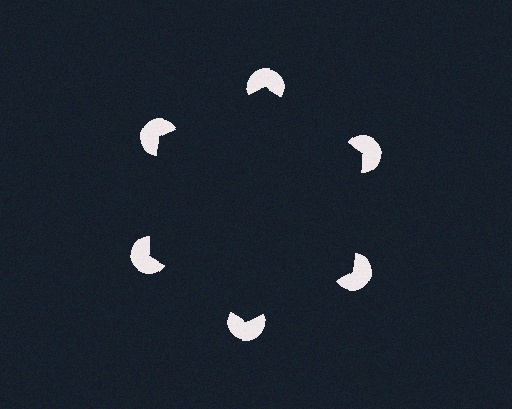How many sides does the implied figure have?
6 sides.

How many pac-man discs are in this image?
There are 6 — one at each vertex of the illusory hexagon.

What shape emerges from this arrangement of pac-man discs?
An illusory hexagon — its edges are inferred from the aligned wedge cuts in the pac-man discs, not physically drawn.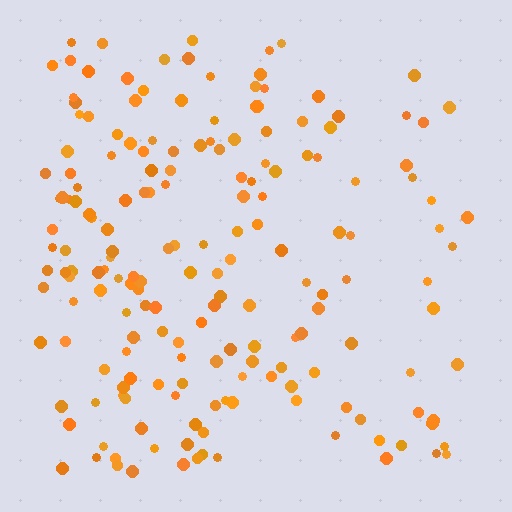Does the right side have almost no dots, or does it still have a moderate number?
Still a moderate number, just noticeably fewer than the left.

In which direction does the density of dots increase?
From right to left, with the left side densest.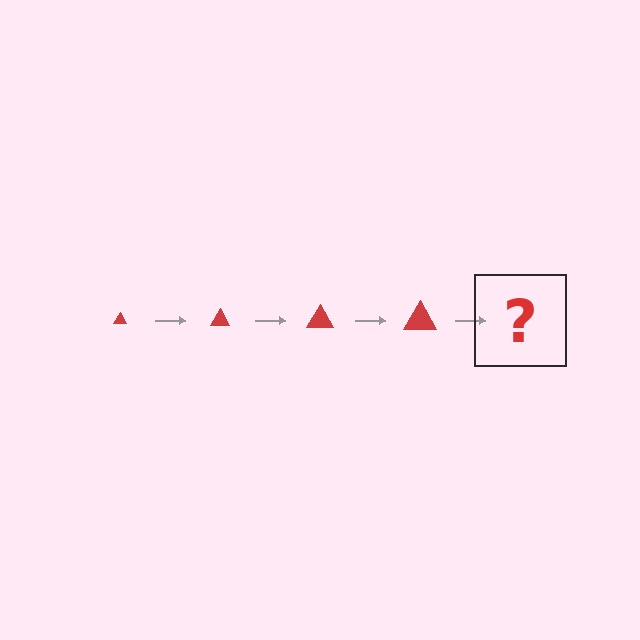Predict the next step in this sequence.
The next step is a red triangle, larger than the previous one.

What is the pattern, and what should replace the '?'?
The pattern is that the triangle gets progressively larger each step. The '?' should be a red triangle, larger than the previous one.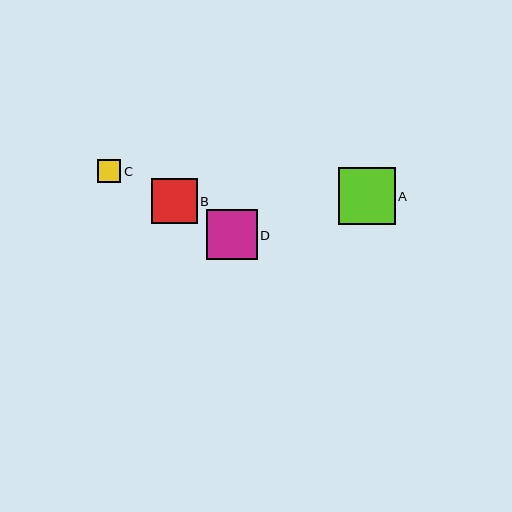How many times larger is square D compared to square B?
Square D is approximately 1.1 times the size of square B.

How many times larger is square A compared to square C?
Square A is approximately 2.5 times the size of square C.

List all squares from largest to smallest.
From largest to smallest: A, D, B, C.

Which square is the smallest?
Square C is the smallest with a size of approximately 23 pixels.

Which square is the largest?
Square A is the largest with a size of approximately 57 pixels.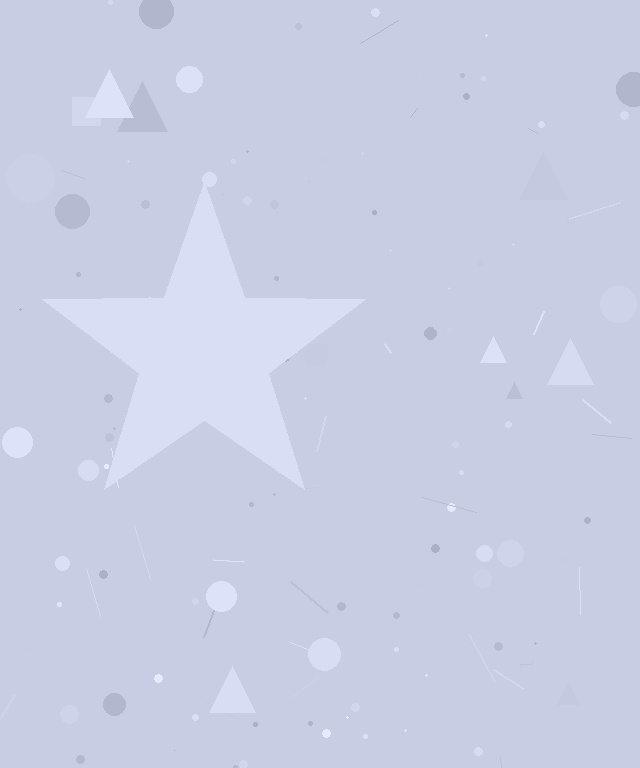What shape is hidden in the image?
A star is hidden in the image.